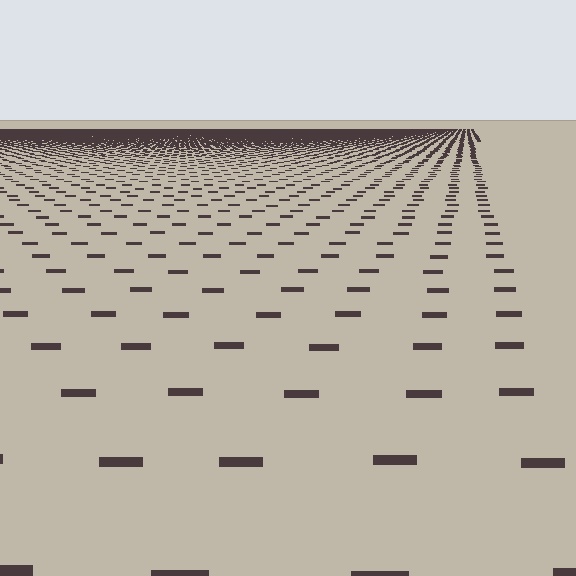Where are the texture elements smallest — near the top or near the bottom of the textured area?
Near the top.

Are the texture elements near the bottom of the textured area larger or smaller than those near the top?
Larger. Near the bottom, elements are closer to the viewer and appear at a bigger on-screen size.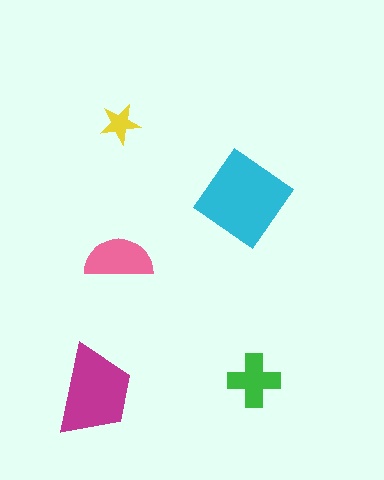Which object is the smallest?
The yellow star.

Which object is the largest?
The cyan diamond.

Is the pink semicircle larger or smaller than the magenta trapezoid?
Smaller.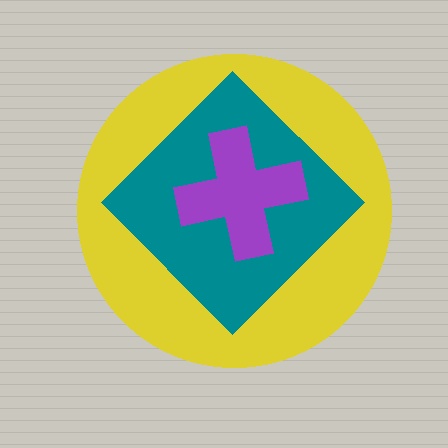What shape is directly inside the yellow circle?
The teal diamond.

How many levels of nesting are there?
3.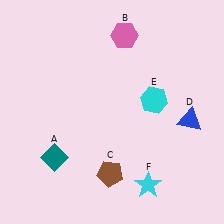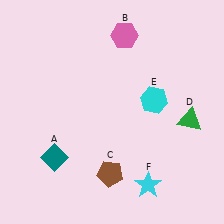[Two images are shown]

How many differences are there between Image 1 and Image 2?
There is 1 difference between the two images.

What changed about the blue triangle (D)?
In Image 1, D is blue. In Image 2, it changed to green.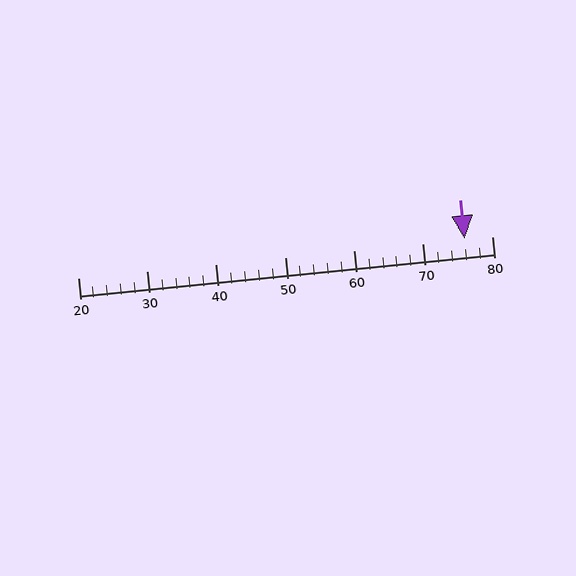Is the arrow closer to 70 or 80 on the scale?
The arrow is closer to 80.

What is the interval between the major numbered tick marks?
The major tick marks are spaced 10 units apart.